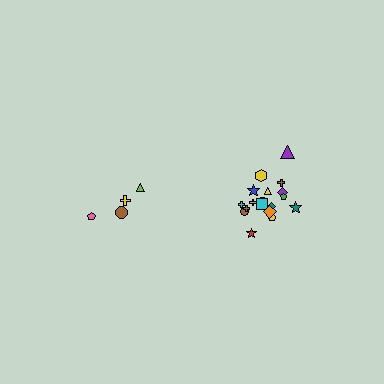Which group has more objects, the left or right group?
The right group.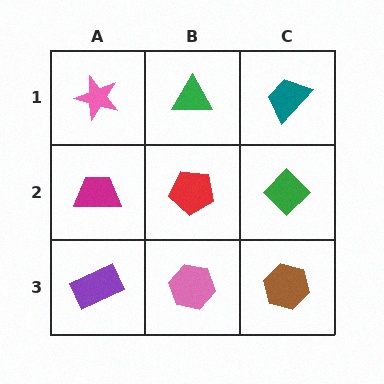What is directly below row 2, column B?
A pink hexagon.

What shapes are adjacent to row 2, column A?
A pink star (row 1, column A), a purple rectangle (row 3, column A), a red pentagon (row 2, column B).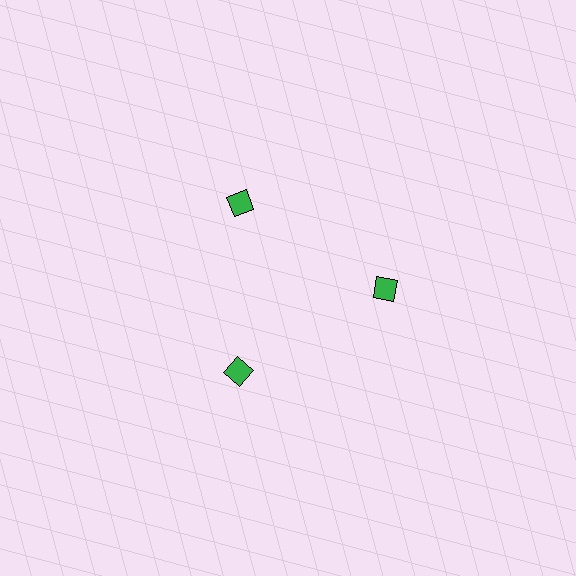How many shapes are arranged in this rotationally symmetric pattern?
There are 3 shapes, arranged in 3 groups of 1.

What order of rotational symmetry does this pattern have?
This pattern has 3-fold rotational symmetry.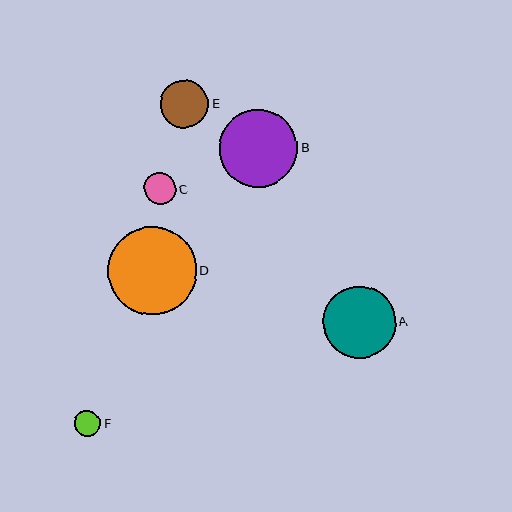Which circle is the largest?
Circle D is the largest with a size of approximately 88 pixels.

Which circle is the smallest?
Circle F is the smallest with a size of approximately 26 pixels.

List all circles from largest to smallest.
From largest to smallest: D, B, A, E, C, F.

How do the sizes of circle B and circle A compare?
Circle B and circle A are approximately the same size.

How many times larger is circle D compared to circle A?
Circle D is approximately 1.2 times the size of circle A.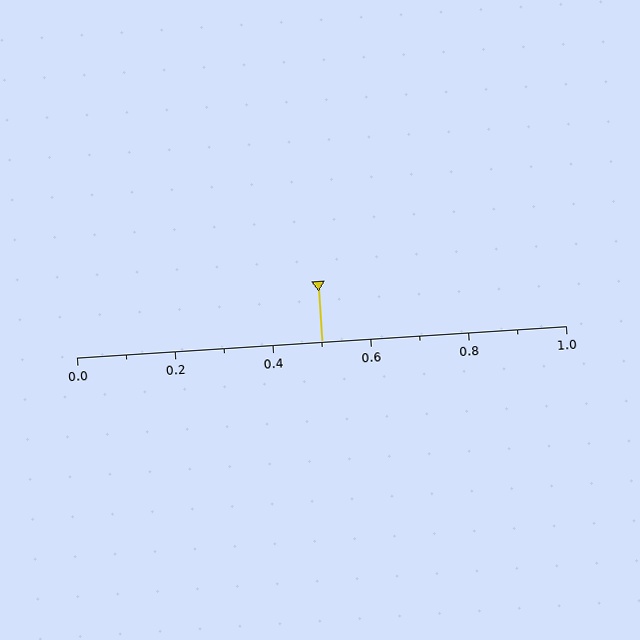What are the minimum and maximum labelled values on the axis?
The axis runs from 0.0 to 1.0.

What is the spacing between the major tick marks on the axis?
The major ticks are spaced 0.2 apart.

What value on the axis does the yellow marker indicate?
The marker indicates approximately 0.5.